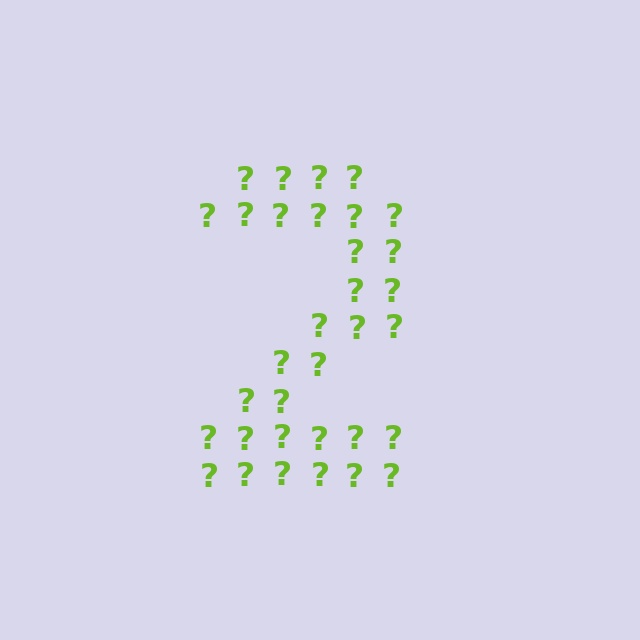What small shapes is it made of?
It is made of small question marks.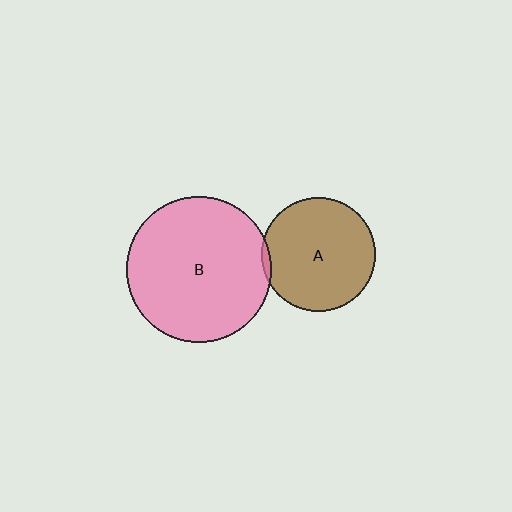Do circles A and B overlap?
Yes.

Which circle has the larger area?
Circle B (pink).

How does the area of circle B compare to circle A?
Approximately 1.6 times.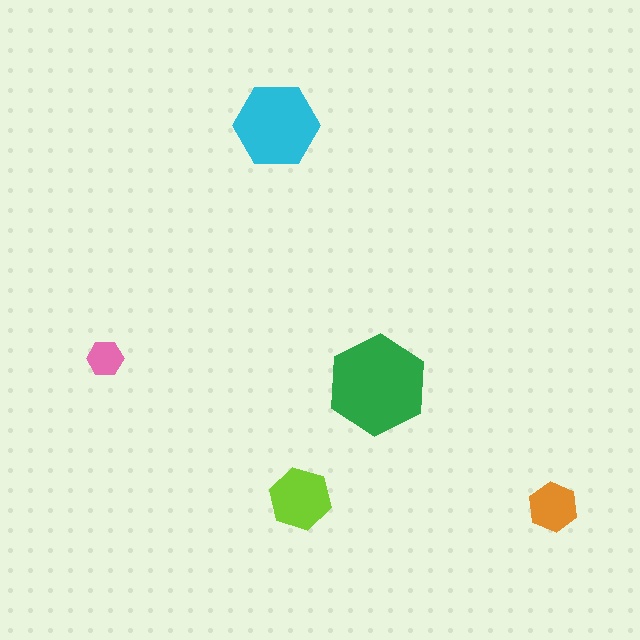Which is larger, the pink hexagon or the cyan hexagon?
The cyan one.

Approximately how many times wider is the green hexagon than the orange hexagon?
About 2 times wider.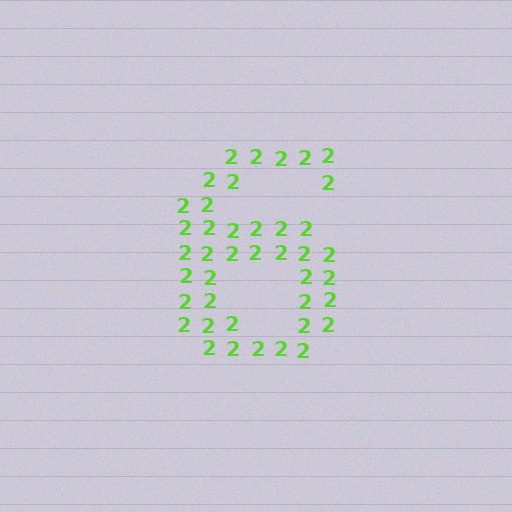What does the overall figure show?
The overall figure shows the digit 6.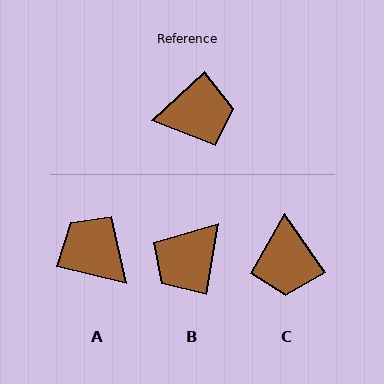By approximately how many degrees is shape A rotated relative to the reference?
Approximately 124 degrees counter-clockwise.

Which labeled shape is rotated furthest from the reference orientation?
B, about 142 degrees away.